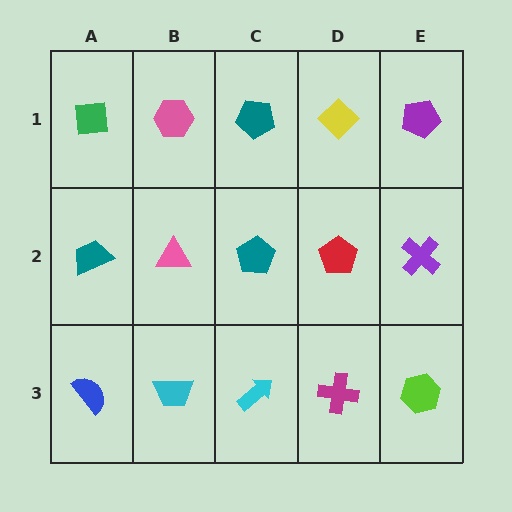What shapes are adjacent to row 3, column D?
A red pentagon (row 2, column D), a cyan arrow (row 3, column C), a lime hexagon (row 3, column E).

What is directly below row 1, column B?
A pink triangle.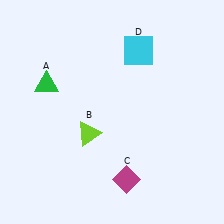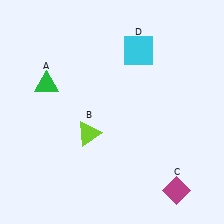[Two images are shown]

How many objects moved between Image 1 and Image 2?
1 object moved between the two images.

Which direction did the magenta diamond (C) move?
The magenta diamond (C) moved right.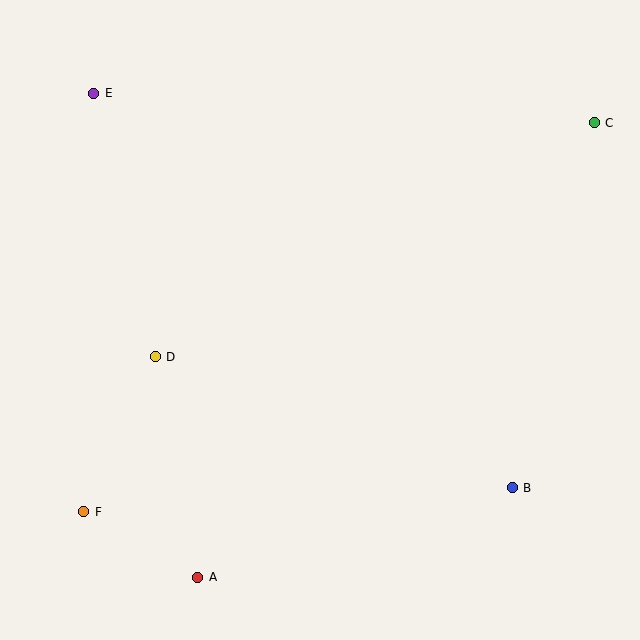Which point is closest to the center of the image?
Point D at (155, 357) is closest to the center.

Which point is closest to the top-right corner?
Point C is closest to the top-right corner.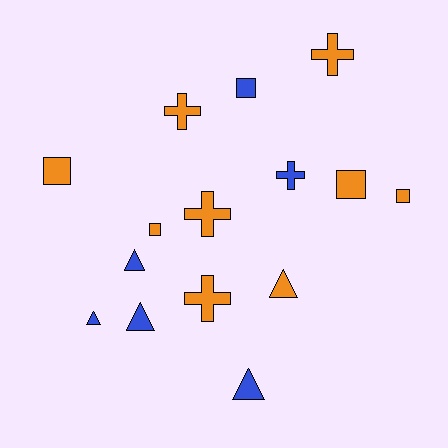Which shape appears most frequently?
Square, with 5 objects.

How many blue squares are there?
There is 1 blue square.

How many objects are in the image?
There are 15 objects.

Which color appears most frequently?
Orange, with 9 objects.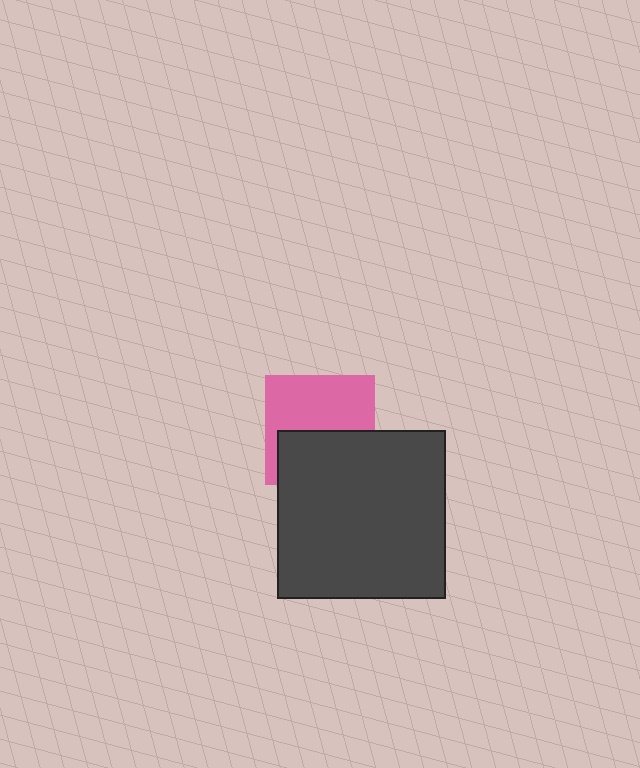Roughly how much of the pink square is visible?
About half of it is visible (roughly 55%).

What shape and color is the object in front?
The object in front is a dark gray square.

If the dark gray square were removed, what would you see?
You would see the complete pink square.